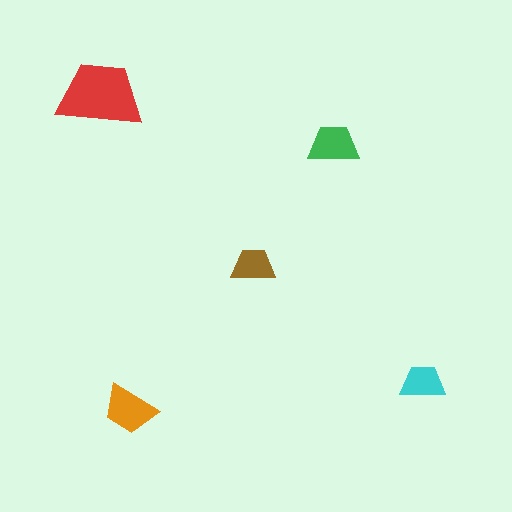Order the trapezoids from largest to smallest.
the red one, the orange one, the green one, the cyan one, the brown one.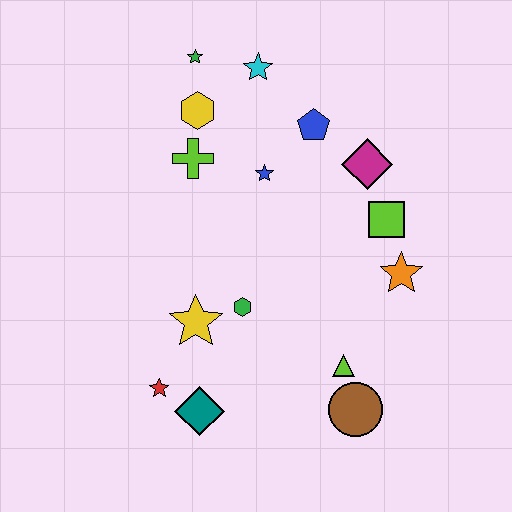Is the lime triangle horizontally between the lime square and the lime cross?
Yes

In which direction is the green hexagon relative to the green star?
The green hexagon is below the green star.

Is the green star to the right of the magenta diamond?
No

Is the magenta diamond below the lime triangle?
No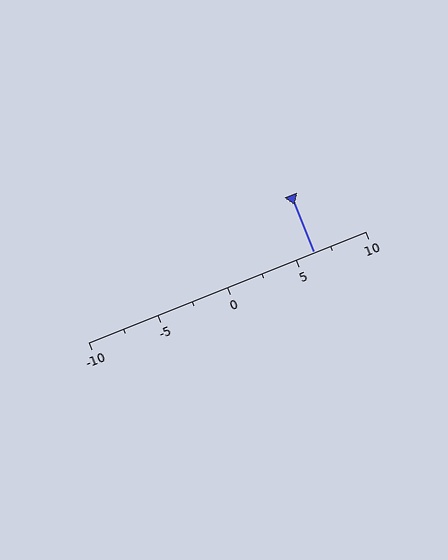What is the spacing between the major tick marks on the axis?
The major ticks are spaced 5 apart.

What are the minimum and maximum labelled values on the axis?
The axis runs from -10 to 10.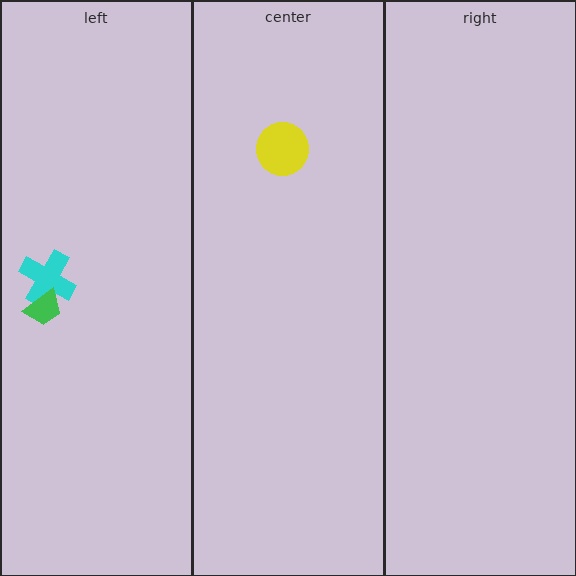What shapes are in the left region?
The cyan cross, the green trapezoid.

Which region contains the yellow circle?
The center region.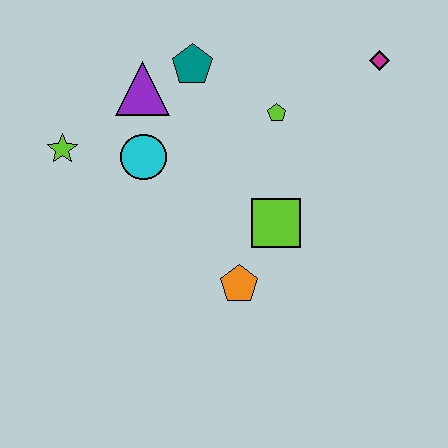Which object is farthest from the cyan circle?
The magenta diamond is farthest from the cyan circle.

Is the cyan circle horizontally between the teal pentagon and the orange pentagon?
No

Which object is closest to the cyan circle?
The purple triangle is closest to the cyan circle.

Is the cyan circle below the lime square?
No